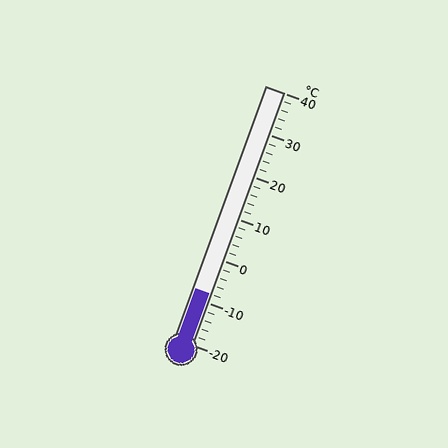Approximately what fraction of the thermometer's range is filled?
The thermometer is filled to approximately 20% of its range.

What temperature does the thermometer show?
The thermometer shows approximately -8°C.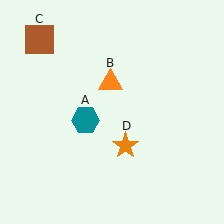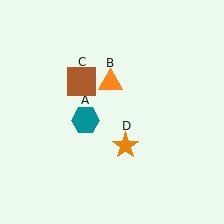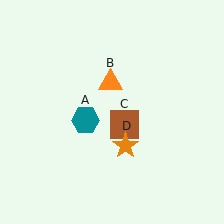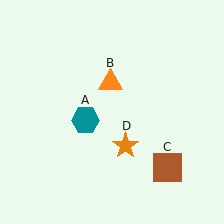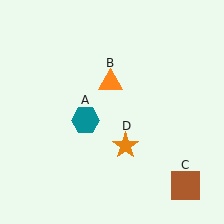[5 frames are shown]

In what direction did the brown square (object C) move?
The brown square (object C) moved down and to the right.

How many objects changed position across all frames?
1 object changed position: brown square (object C).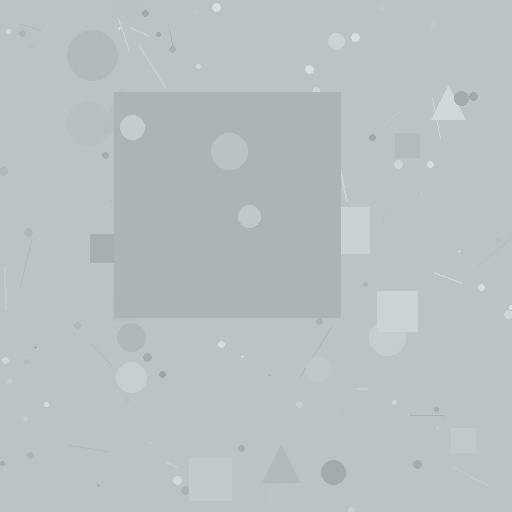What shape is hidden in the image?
A square is hidden in the image.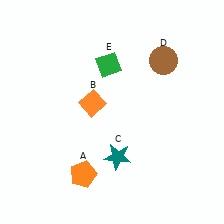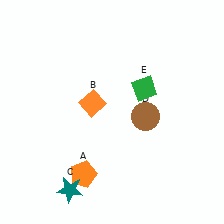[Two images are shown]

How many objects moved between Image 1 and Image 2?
3 objects moved between the two images.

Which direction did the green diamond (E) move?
The green diamond (E) moved right.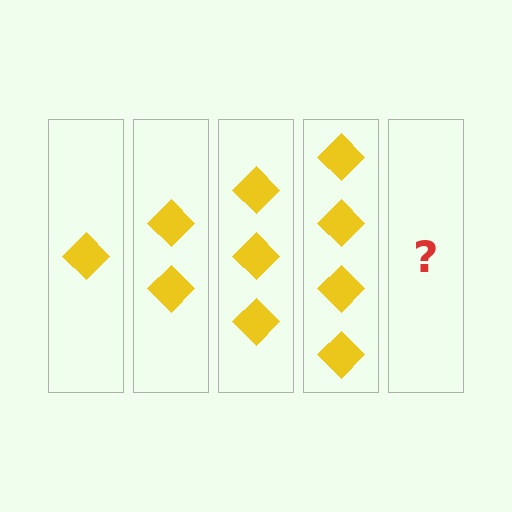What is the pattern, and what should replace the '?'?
The pattern is that each step adds one more diamond. The '?' should be 5 diamonds.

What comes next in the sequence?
The next element should be 5 diamonds.